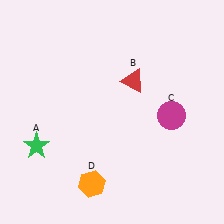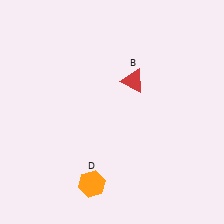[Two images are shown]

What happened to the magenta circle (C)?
The magenta circle (C) was removed in Image 2. It was in the bottom-right area of Image 1.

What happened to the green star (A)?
The green star (A) was removed in Image 2. It was in the bottom-left area of Image 1.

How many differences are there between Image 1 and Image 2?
There are 2 differences between the two images.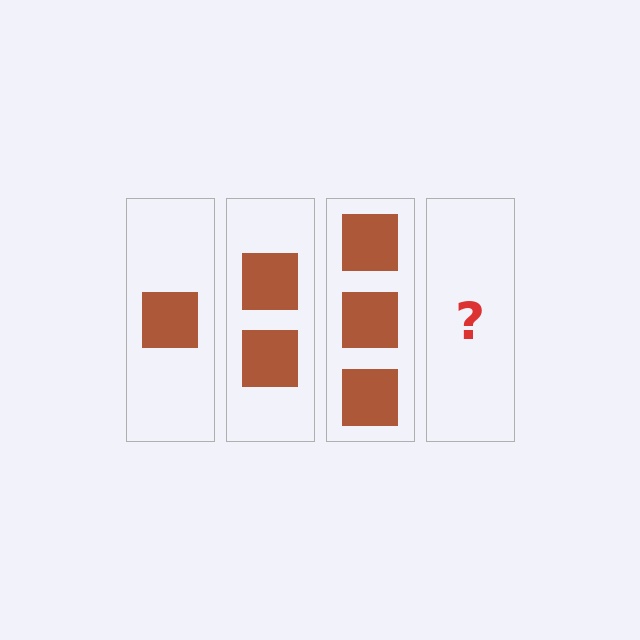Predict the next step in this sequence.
The next step is 4 squares.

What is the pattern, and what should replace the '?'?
The pattern is that each step adds one more square. The '?' should be 4 squares.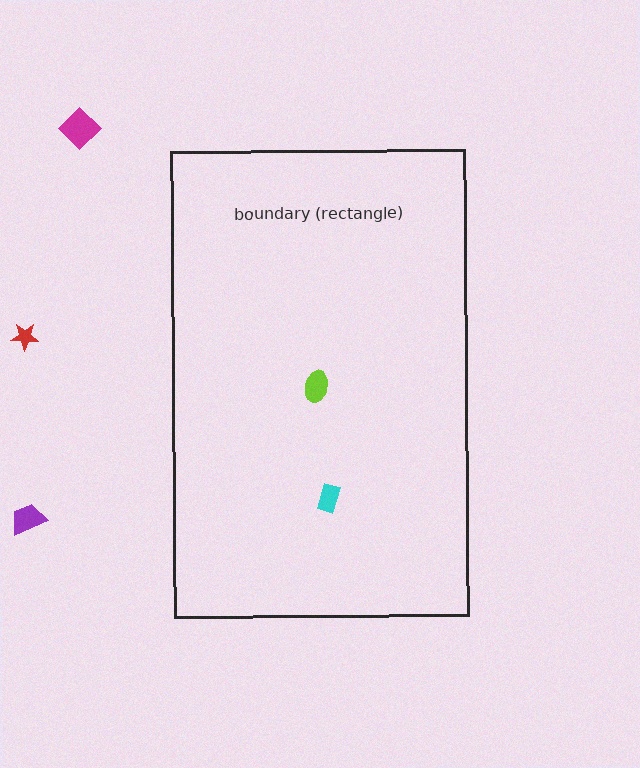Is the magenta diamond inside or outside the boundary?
Outside.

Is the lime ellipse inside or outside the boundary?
Inside.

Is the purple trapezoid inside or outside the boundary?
Outside.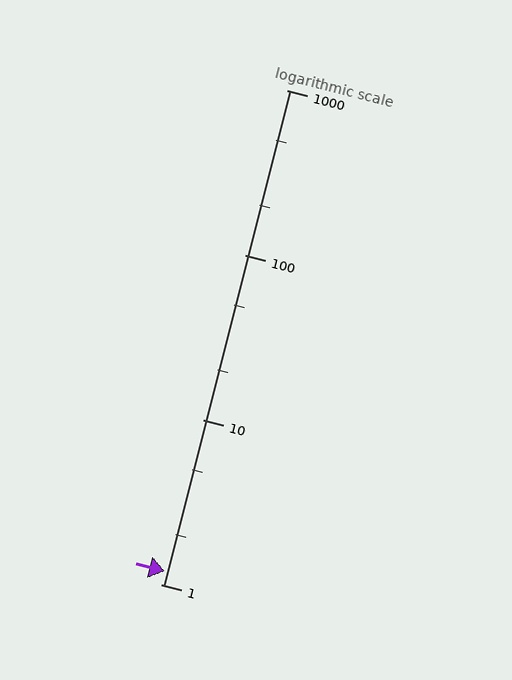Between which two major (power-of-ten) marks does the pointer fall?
The pointer is between 1 and 10.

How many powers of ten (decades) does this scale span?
The scale spans 3 decades, from 1 to 1000.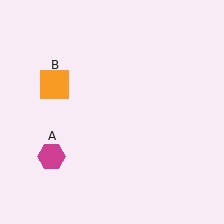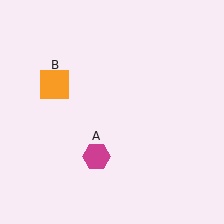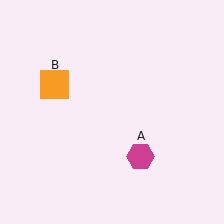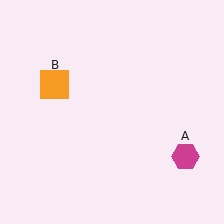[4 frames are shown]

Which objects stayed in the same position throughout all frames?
Orange square (object B) remained stationary.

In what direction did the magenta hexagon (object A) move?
The magenta hexagon (object A) moved right.